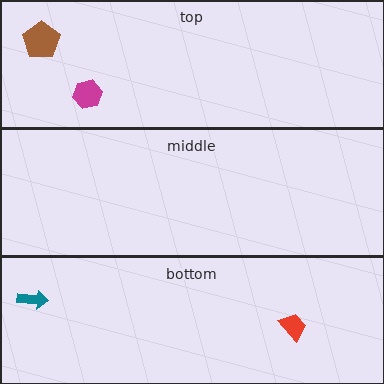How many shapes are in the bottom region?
2.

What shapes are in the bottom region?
The teal arrow, the red trapezoid.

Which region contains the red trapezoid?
The bottom region.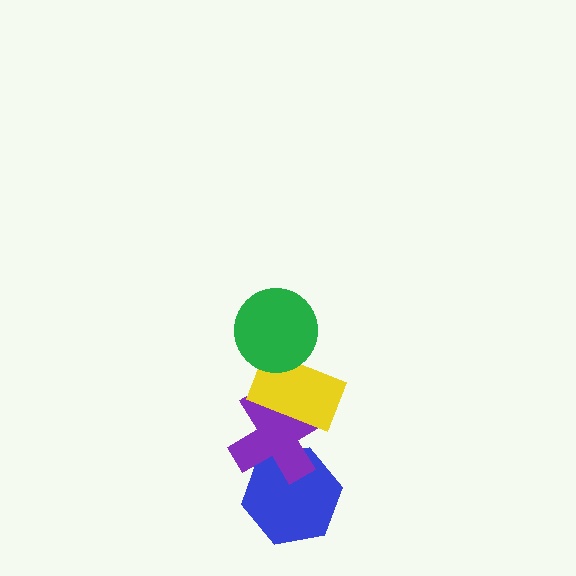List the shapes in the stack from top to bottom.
From top to bottom: the green circle, the yellow rectangle, the purple cross, the blue hexagon.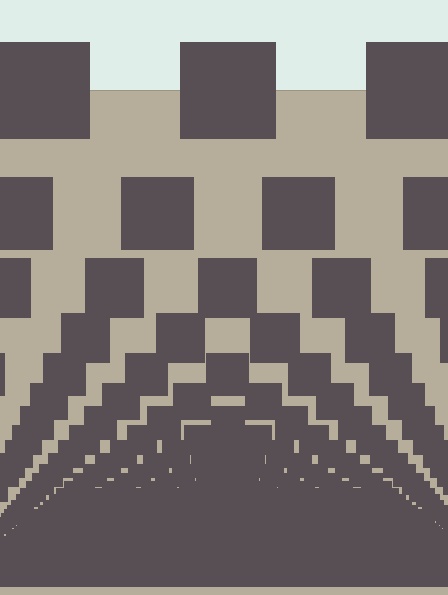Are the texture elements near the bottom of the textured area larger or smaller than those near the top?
Smaller. The gradient is inverted — elements near the bottom are smaller and denser.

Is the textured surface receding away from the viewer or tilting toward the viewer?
The surface appears to tilt toward the viewer. Texture elements get larger and sparser toward the top.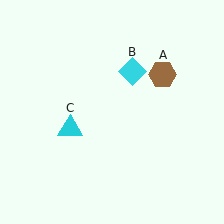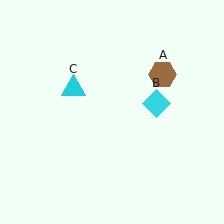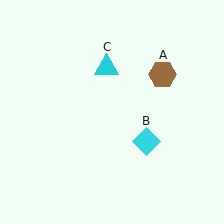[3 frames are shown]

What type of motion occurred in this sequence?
The cyan diamond (object B), cyan triangle (object C) rotated clockwise around the center of the scene.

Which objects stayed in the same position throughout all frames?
Brown hexagon (object A) remained stationary.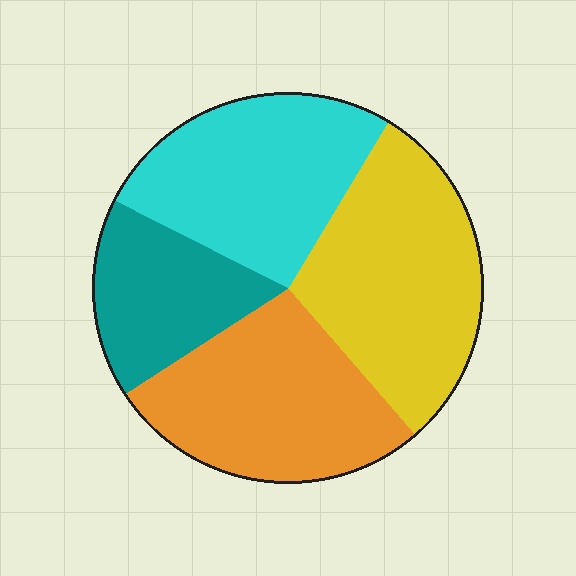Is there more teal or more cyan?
Cyan.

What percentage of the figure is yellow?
Yellow takes up about one third (1/3) of the figure.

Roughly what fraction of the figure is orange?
Orange covers 27% of the figure.